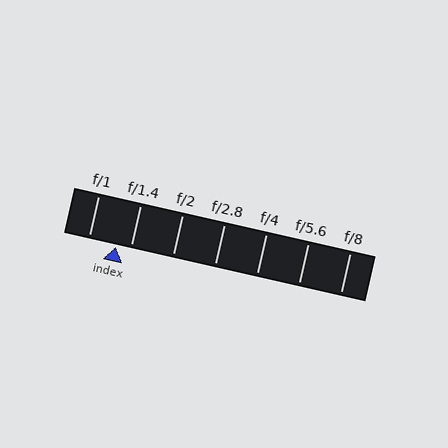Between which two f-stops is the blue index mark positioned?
The index mark is between f/1 and f/1.4.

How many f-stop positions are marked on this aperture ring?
There are 7 f-stop positions marked.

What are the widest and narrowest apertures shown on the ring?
The widest aperture shown is f/1 and the narrowest is f/8.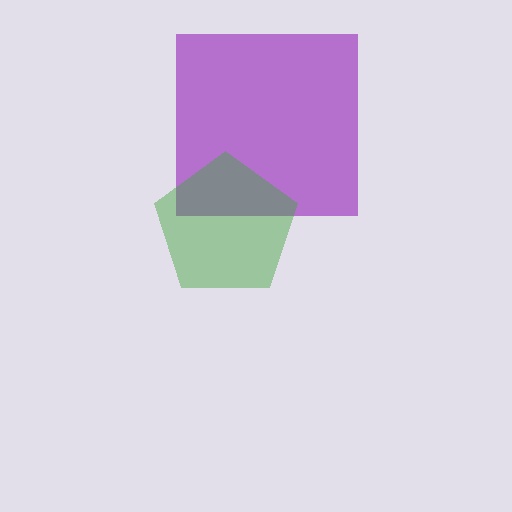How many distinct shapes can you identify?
There are 2 distinct shapes: a purple square, a green pentagon.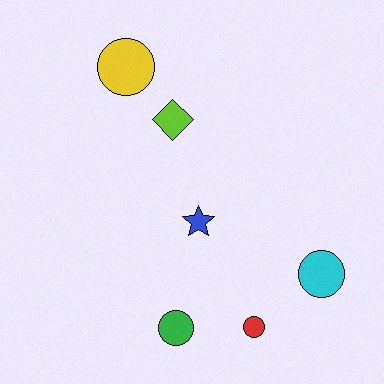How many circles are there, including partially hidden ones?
There are 4 circles.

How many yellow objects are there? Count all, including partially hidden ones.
There is 1 yellow object.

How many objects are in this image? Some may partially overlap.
There are 6 objects.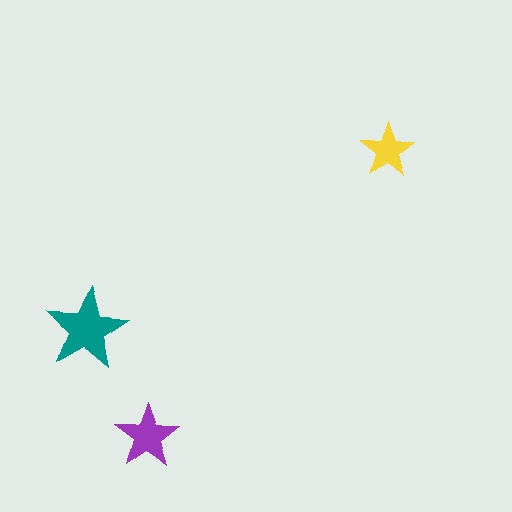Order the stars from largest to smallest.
the teal one, the purple one, the yellow one.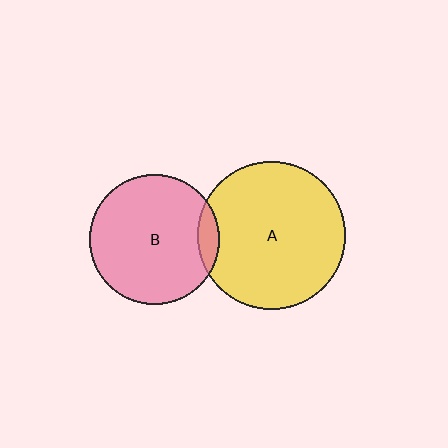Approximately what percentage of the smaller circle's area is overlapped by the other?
Approximately 10%.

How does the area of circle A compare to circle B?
Approximately 1.3 times.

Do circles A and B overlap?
Yes.